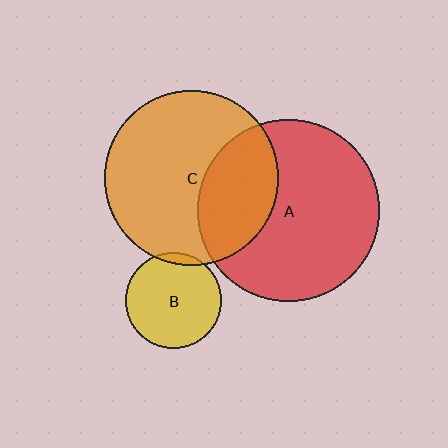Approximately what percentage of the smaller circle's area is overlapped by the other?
Approximately 5%.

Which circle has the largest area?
Circle A (red).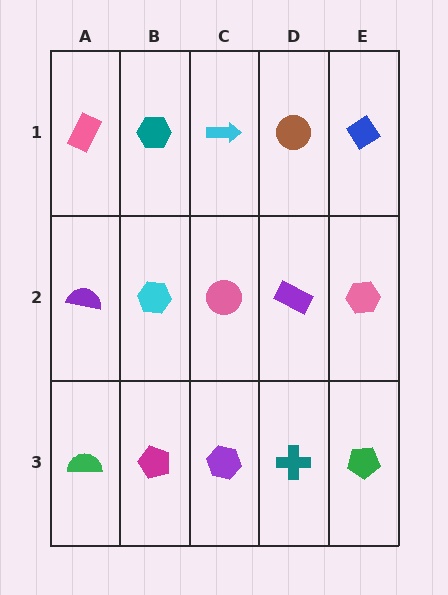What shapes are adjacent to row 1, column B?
A cyan hexagon (row 2, column B), a pink rectangle (row 1, column A), a cyan arrow (row 1, column C).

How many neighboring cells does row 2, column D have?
4.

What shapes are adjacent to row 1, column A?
A purple semicircle (row 2, column A), a teal hexagon (row 1, column B).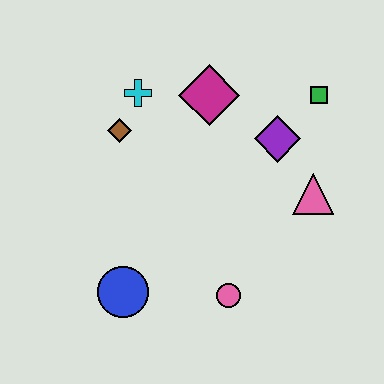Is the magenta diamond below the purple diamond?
No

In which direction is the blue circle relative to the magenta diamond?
The blue circle is below the magenta diamond.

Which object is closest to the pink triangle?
The purple diamond is closest to the pink triangle.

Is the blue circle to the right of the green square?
No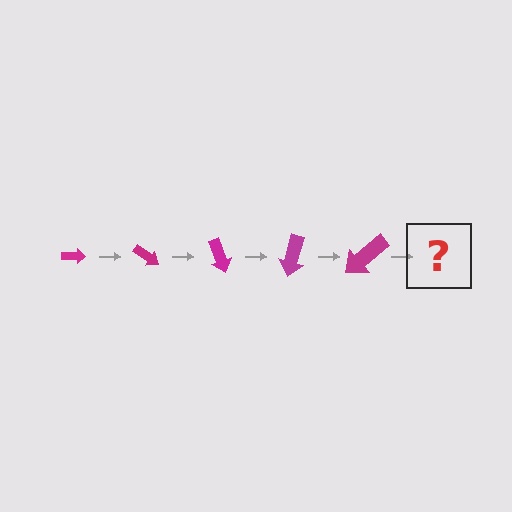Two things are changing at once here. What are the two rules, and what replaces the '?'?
The two rules are that the arrow grows larger each step and it rotates 35 degrees each step. The '?' should be an arrow, larger than the previous one and rotated 175 degrees from the start.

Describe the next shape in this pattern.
It should be an arrow, larger than the previous one and rotated 175 degrees from the start.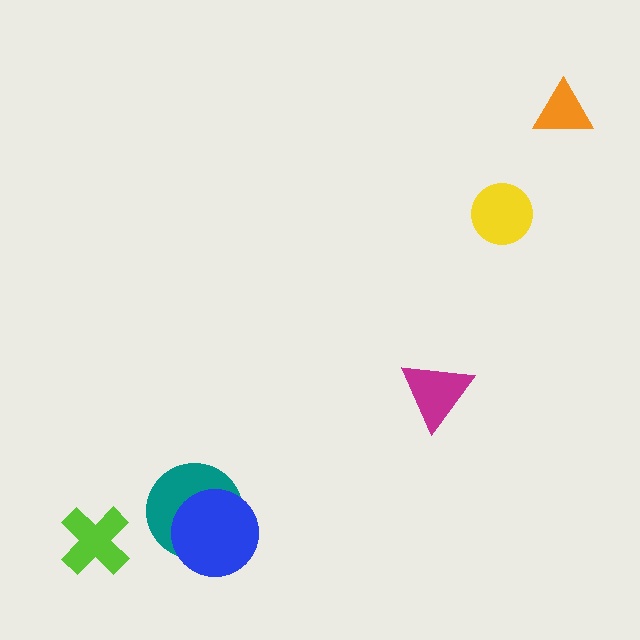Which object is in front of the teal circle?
The blue circle is in front of the teal circle.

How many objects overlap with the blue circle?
1 object overlaps with the blue circle.